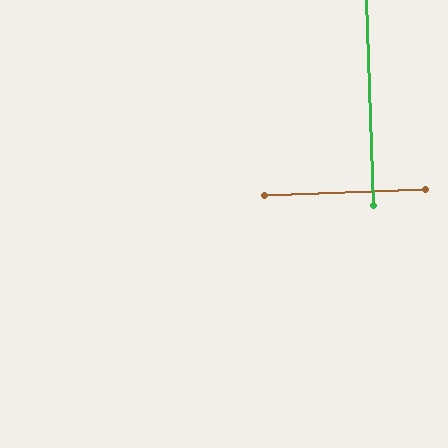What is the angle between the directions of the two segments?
Approximately 90 degrees.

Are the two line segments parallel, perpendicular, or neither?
Perpendicular — they meet at approximately 90°.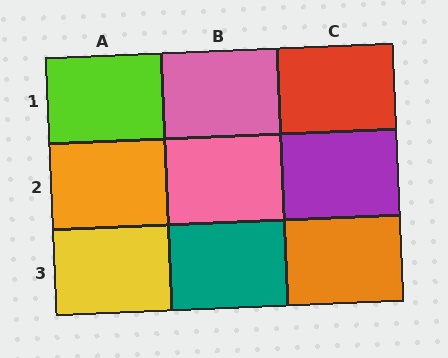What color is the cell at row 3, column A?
Yellow.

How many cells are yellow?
1 cell is yellow.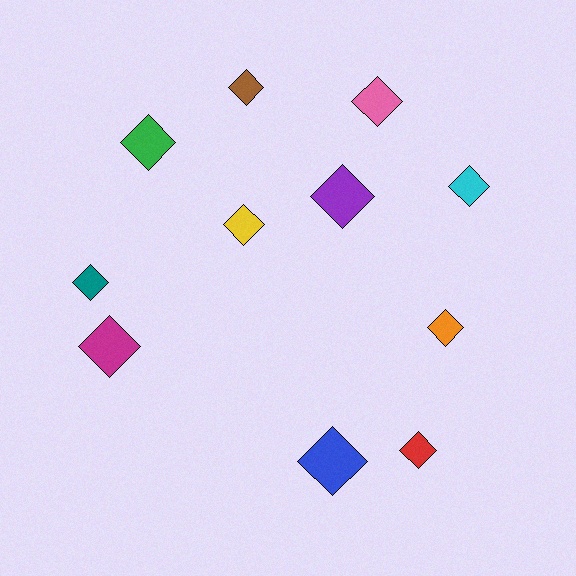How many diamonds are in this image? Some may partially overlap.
There are 11 diamonds.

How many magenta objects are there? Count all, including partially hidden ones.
There is 1 magenta object.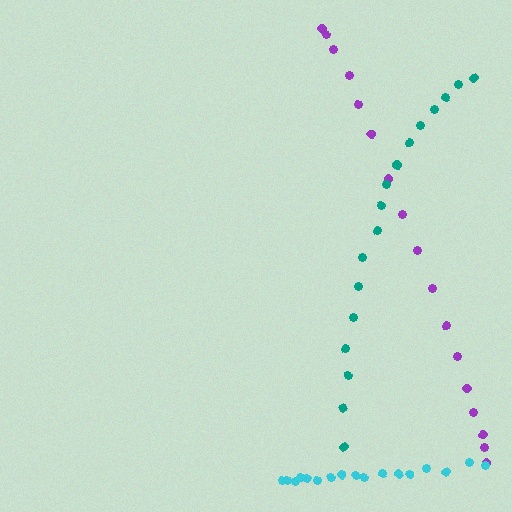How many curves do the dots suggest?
There are 3 distinct paths.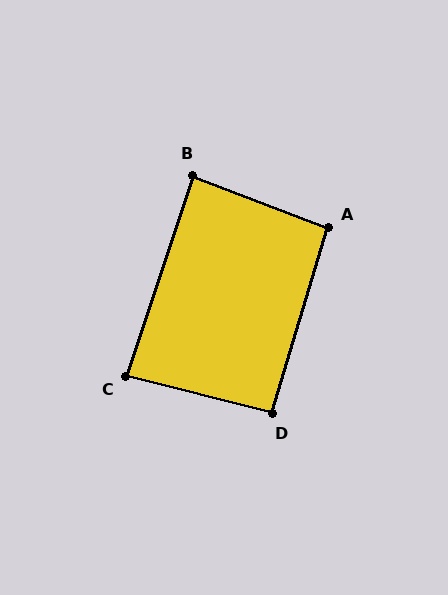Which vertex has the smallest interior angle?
C, at approximately 86 degrees.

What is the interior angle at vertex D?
Approximately 92 degrees (approximately right).